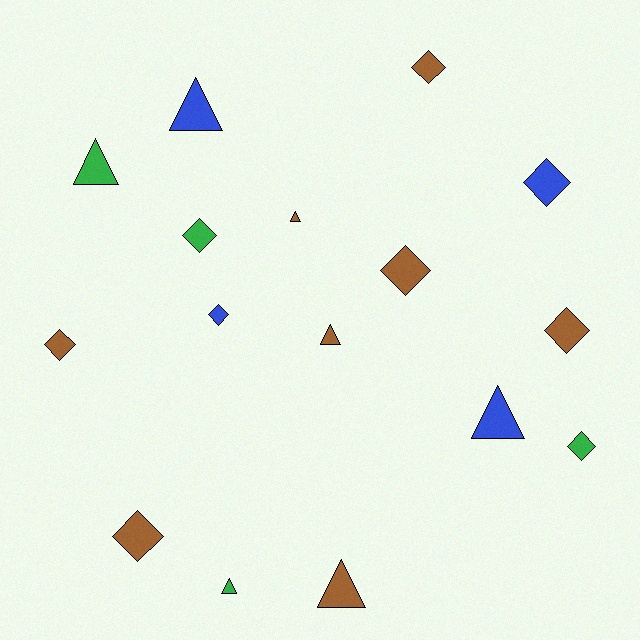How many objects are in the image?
There are 16 objects.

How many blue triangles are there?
There are 2 blue triangles.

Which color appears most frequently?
Brown, with 8 objects.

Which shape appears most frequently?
Diamond, with 9 objects.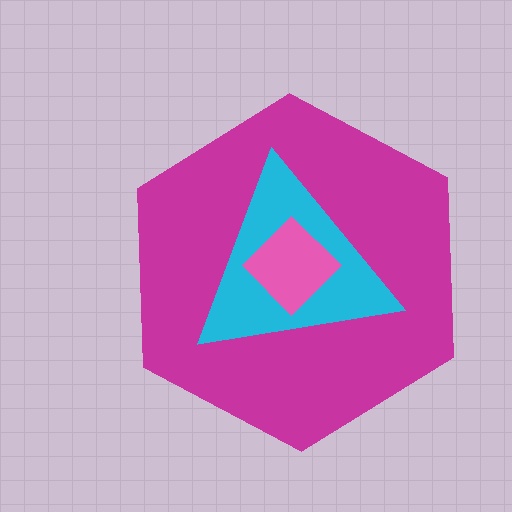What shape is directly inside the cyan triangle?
The pink diamond.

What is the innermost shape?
The pink diamond.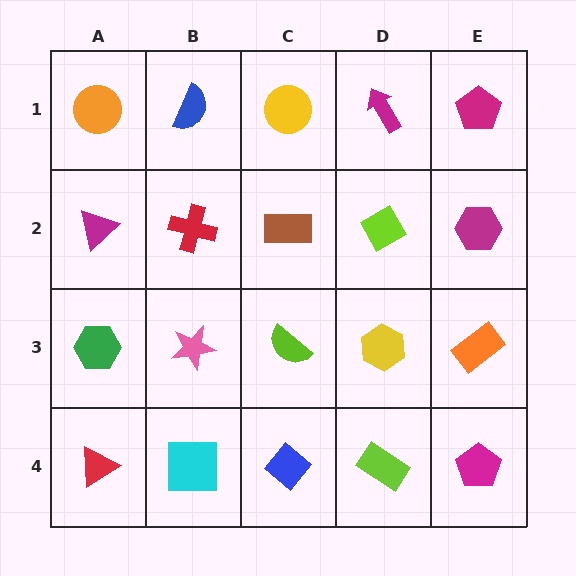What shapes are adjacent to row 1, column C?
A brown rectangle (row 2, column C), a blue semicircle (row 1, column B), a magenta arrow (row 1, column D).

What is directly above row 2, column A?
An orange circle.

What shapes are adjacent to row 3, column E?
A magenta hexagon (row 2, column E), a magenta pentagon (row 4, column E), a yellow hexagon (row 3, column D).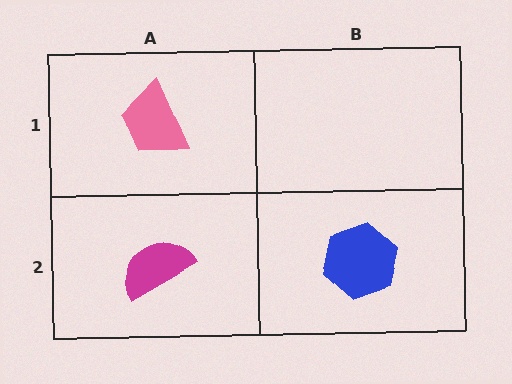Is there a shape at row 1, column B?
No, that cell is empty.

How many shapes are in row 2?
2 shapes.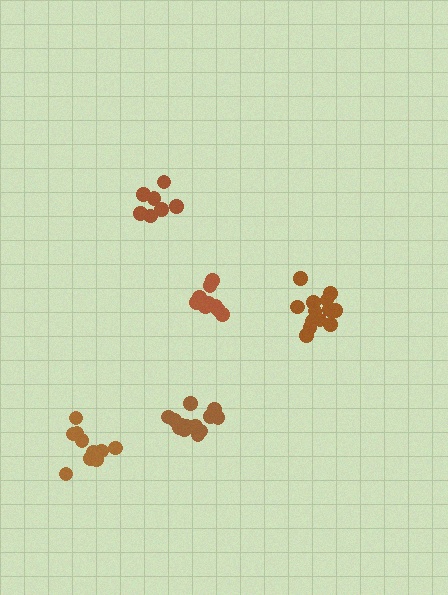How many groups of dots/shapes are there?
There are 5 groups.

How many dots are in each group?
Group 1: 11 dots, Group 2: 13 dots, Group 3: 7 dots, Group 4: 13 dots, Group 5: 10 dots (54 total).